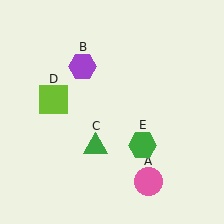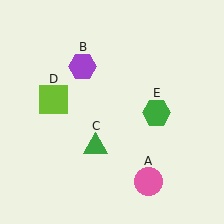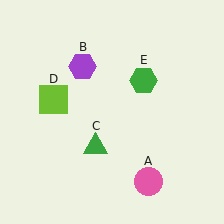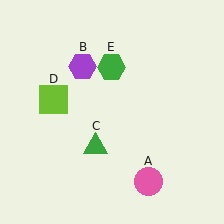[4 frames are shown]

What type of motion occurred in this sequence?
The green hexagon (object E) rotated counterclockwise around the center of the scene.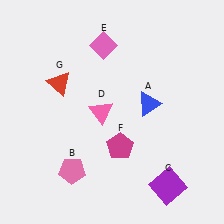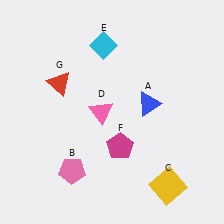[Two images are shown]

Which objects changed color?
C changed from purple to yellow. E changed from pink to cyan.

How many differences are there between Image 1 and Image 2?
There are 2 differences between the two images.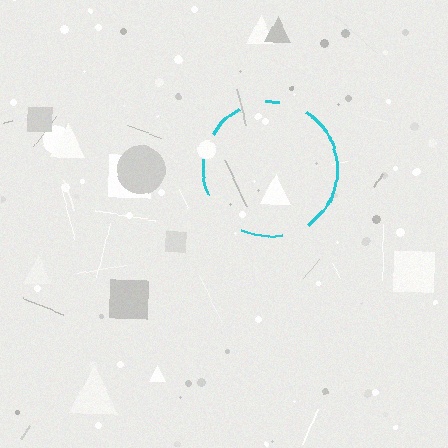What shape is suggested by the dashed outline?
The dashed outline suggests a circle.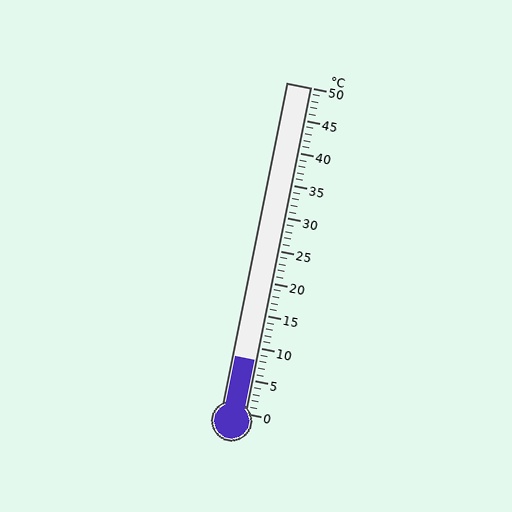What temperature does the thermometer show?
The thermometer shows approximately 8°C.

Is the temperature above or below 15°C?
The temperature is below 15°C.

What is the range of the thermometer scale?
The thermometer scale ranges from 0°C to 50°C.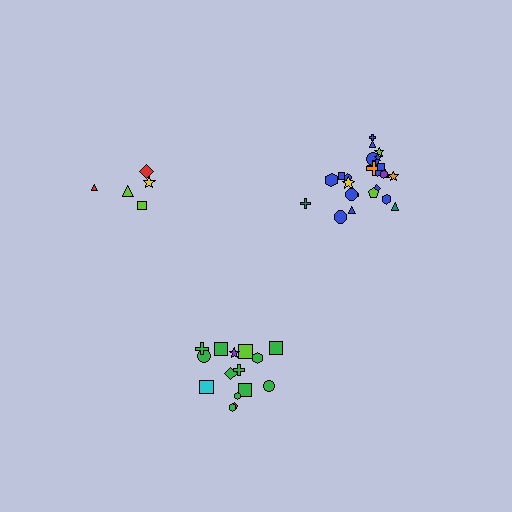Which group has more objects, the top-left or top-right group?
The top-right group.